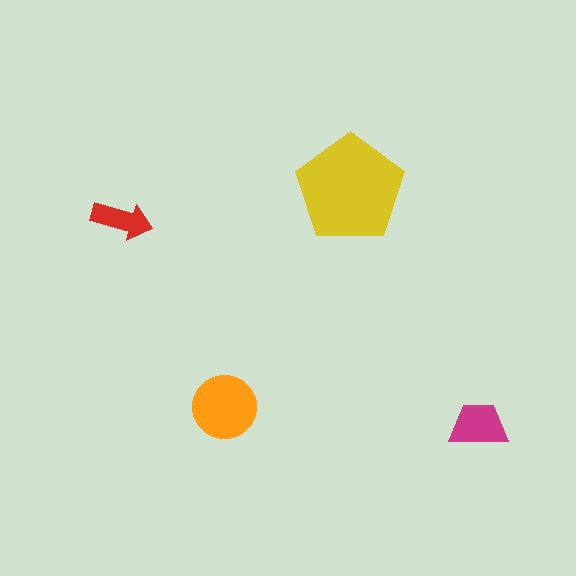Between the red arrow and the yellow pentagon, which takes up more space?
The yellow pentagon.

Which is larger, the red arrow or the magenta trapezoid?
The magenta trapezoid.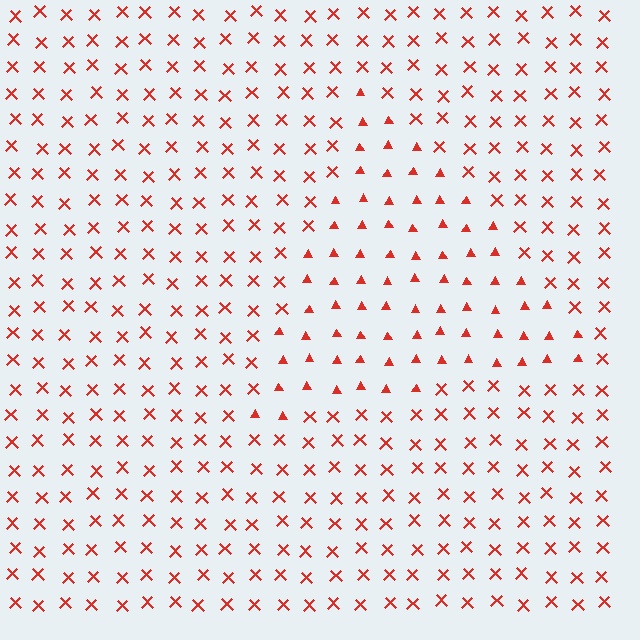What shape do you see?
I see a triangle.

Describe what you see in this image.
The image is filled with small red elements arranged in a uniform grid. A triangle-shaped region contains triangles, while the surrounding area contains X marks. The boundary is defined purely by the change in element shape.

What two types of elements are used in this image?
The image uses triangles inside the triangle region and X marks outside it.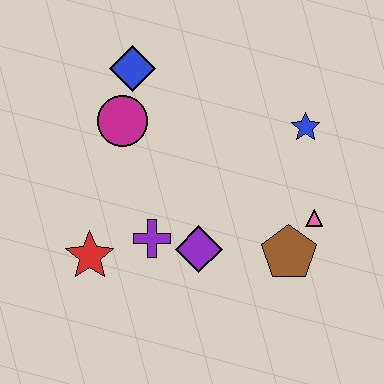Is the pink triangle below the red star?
No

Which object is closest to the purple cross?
The purple diamond is closest to the purple cross.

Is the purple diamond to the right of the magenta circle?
Yes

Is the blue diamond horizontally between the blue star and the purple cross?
No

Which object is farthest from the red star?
The blue star is farthest from the red star.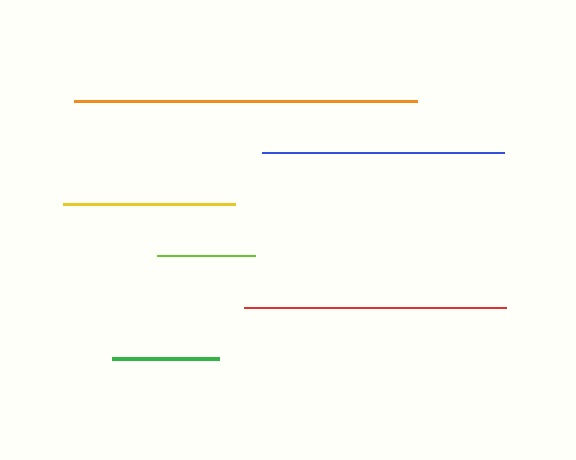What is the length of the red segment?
The red segment is approximately 261 pixels long.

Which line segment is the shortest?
The lime line is the shortest at approximately 97 pixels.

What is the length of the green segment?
The green segment is approximately 106 pixels long.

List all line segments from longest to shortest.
From longest to shortest: orange, red, blue, yellow, green, lime.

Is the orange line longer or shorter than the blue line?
The orange line is longer than the blue line.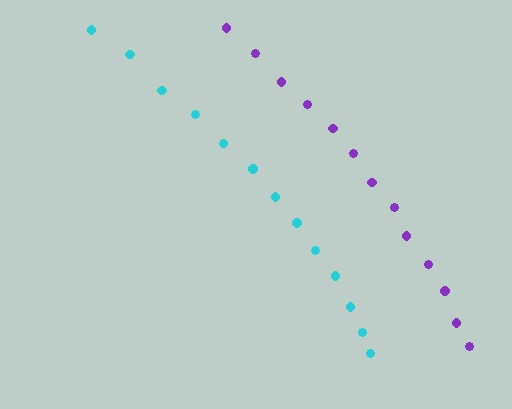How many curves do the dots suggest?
There are 2 distinct paths.